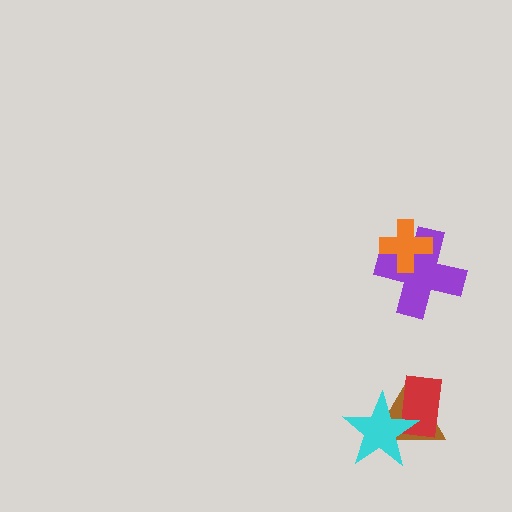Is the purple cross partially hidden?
Yes, it is partially covered by another shape.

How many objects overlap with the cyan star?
2 objects overlap with the cyan star.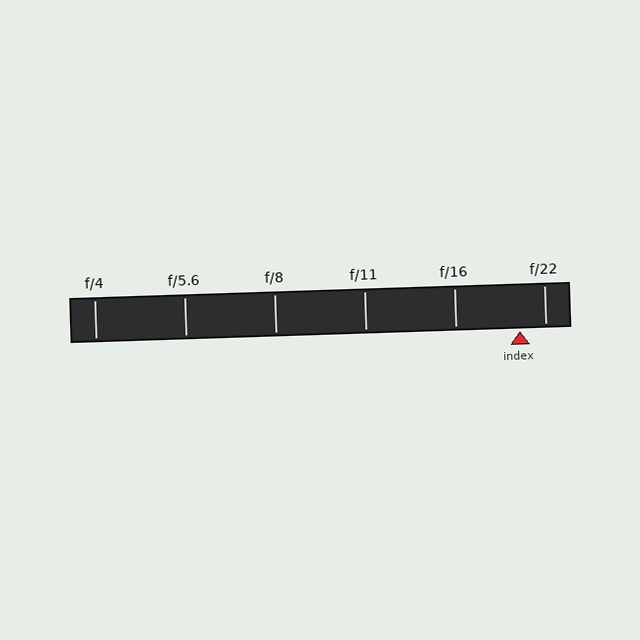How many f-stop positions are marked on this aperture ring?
There are 6 f-stop positions marked.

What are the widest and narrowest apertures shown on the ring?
The widest aperture shown is f/4 and the narrowest is f/22.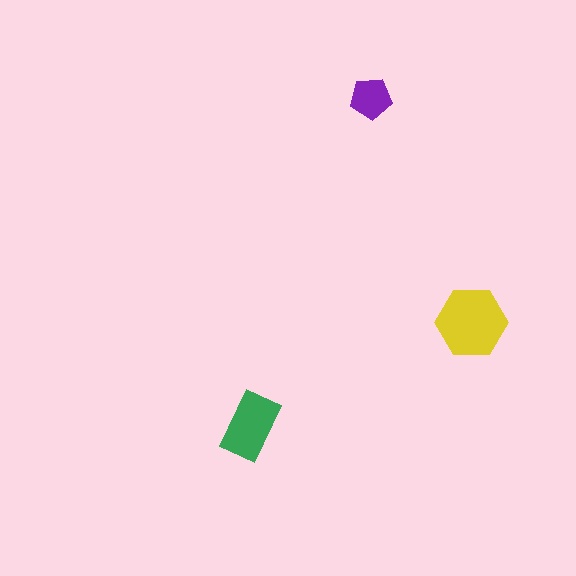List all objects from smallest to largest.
The purple pentagon, the green rectangle, the yellow hexagon.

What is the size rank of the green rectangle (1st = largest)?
2nd.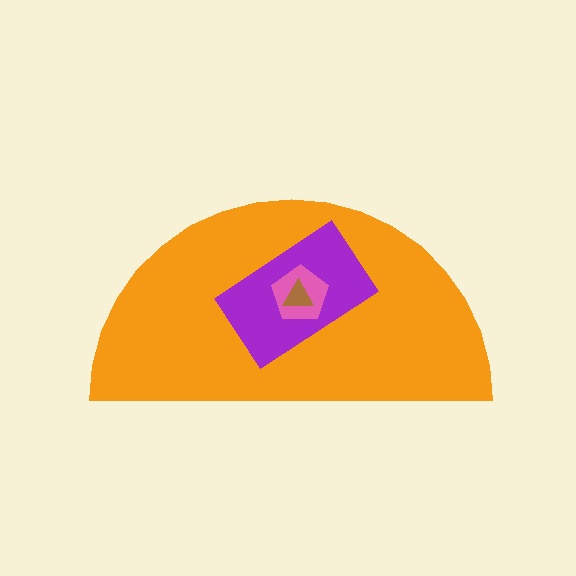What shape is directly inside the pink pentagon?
The brown triangle.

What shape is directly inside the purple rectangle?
The pink pentagon.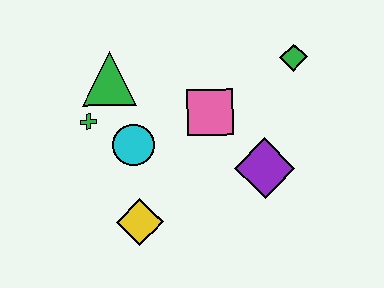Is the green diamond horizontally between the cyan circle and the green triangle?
No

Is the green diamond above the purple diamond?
Yes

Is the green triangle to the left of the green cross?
No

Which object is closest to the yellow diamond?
The cyan circle is closest to the yellow diamond.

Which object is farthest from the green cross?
The green diamond is farthest from the green cross.